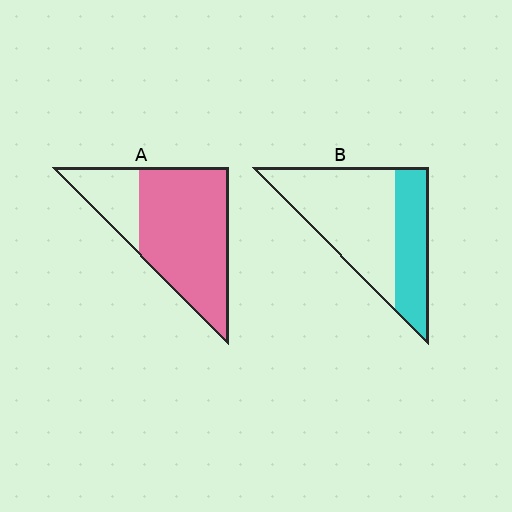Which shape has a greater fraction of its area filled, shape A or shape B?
Shape A.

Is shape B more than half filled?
No.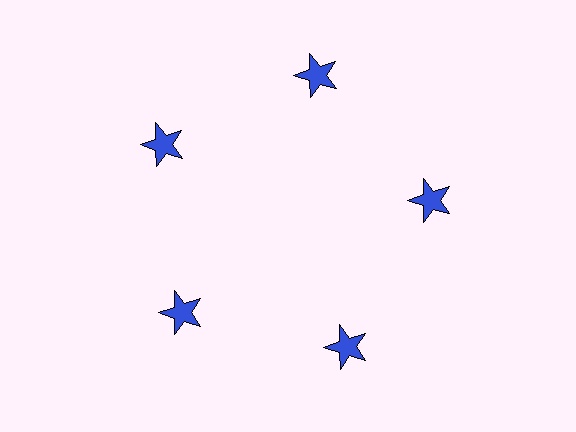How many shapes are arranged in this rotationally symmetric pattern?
There are 5 shapes, arranged in 5 groups of 1.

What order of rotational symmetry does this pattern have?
This pattern has 5-fold rotational symmetry.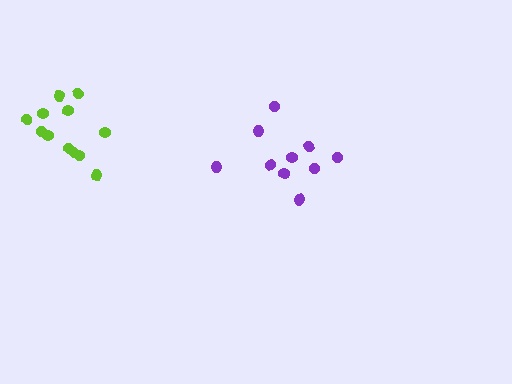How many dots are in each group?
Group 1: 10 dots, Group 2: 12 dots (22 total).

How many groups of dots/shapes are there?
There are 2 groups.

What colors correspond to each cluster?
The clusters are colored: purple, lime.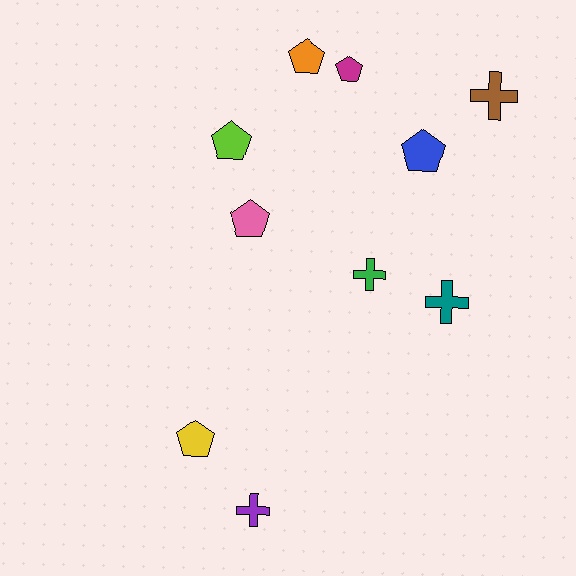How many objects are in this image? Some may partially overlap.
There are 10 objects.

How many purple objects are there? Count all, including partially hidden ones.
There is 1 purple object.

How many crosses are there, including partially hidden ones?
There are 4 crosses.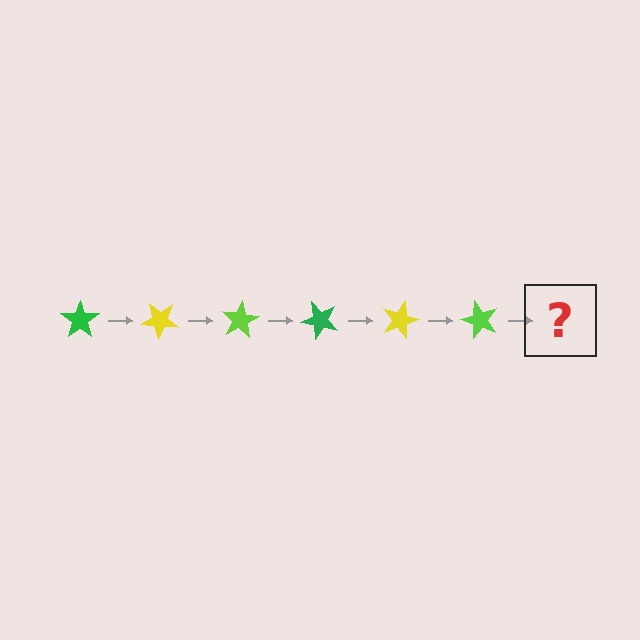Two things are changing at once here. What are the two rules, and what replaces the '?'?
The two rules are that it rotates 40 degrees each step and the color cycles through green, yellow, and lime. The '?' should be a green star, rotated 240 degrees from the start.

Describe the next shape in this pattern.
It should be a green star, rotated 240 degrees from the start.